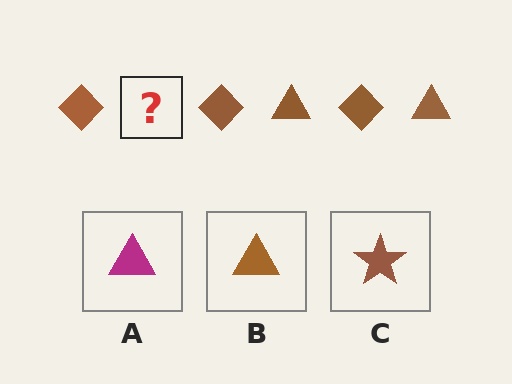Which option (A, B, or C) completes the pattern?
B.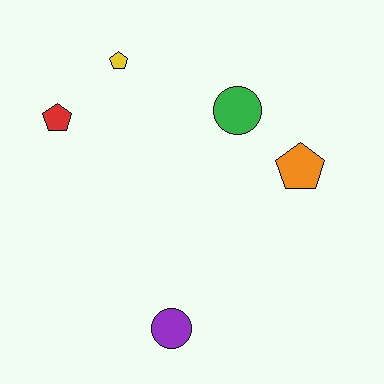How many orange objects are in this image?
There is 1 orange object.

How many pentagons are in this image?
There are 3 pentagons.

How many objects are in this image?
There are 5 objects.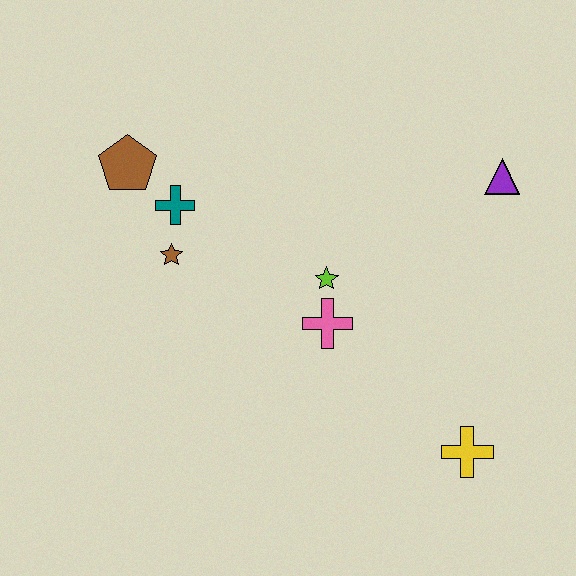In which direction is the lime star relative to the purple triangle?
The lime star is to the left of the purple triangle.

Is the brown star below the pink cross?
No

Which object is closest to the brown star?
The teal cross is closest to the brown star.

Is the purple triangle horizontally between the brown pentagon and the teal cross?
No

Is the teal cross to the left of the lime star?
Yes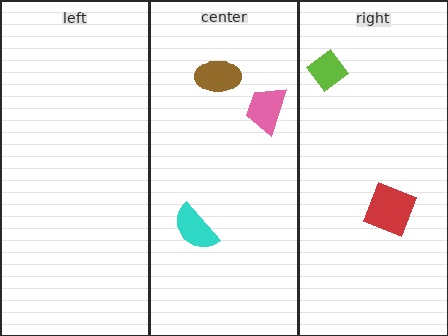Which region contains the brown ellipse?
The center region.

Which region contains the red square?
The right region.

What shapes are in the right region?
The red square, the lime diamond.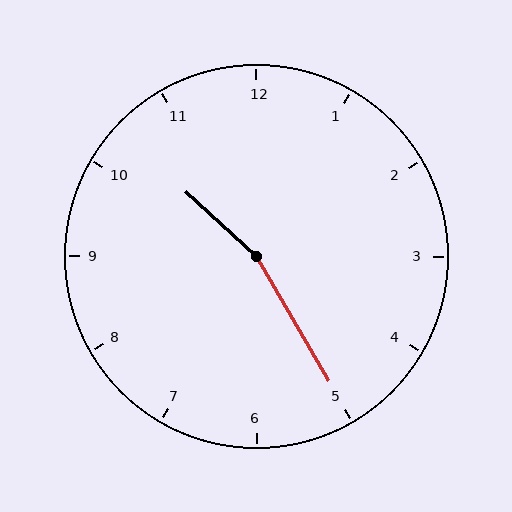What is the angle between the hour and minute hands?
Approximately 162 degrees.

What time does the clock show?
10:25.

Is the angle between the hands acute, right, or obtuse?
It is obtuse.